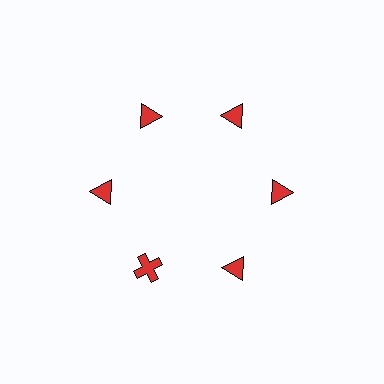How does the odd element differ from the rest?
It has a different shape: cross instead of triangle.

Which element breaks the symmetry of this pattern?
The red cross at roughly the 7 o'clock position breaks the symmetry. All other shapes are red triangles.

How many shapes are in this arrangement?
There are 6 shapes arranged in a ring pattern.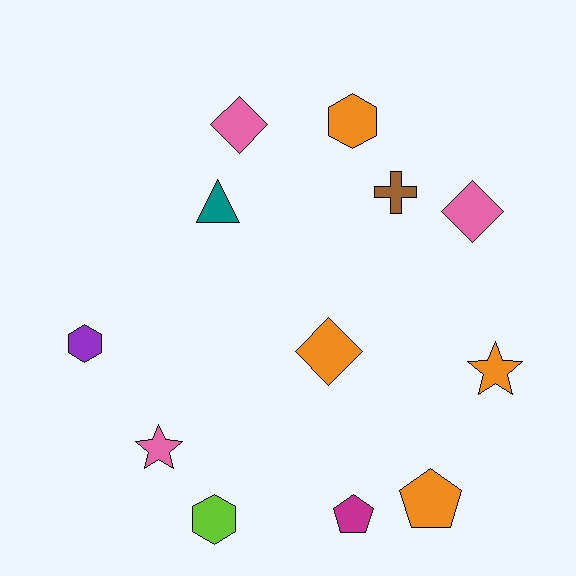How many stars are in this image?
There are 2 stars.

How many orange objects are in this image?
There are 4 orange objects.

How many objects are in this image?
There are 12 objects.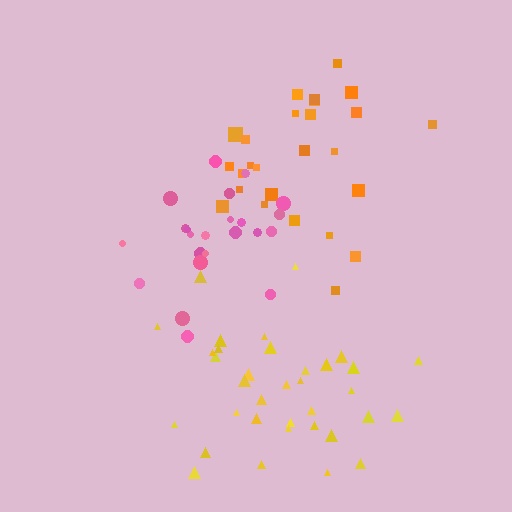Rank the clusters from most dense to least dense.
yellow, pink, orange.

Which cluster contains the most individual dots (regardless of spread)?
Yellow (35).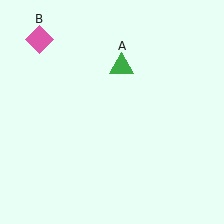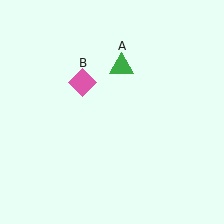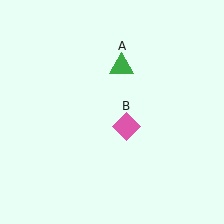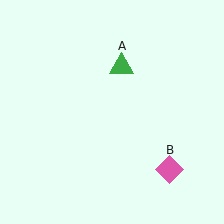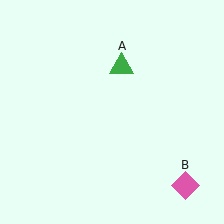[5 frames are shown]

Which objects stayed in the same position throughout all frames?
Green triangle (object A) remained stationary.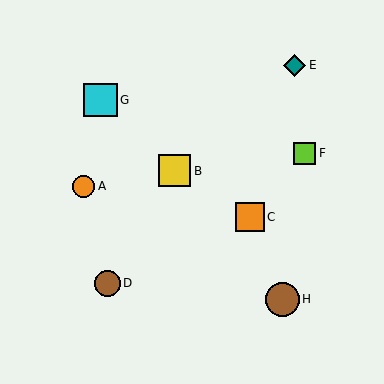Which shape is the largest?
The brown circle (labeled H) is the largest.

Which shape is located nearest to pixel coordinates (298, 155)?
The lime square (labeled F) at (305, 153) is nearest to that location.